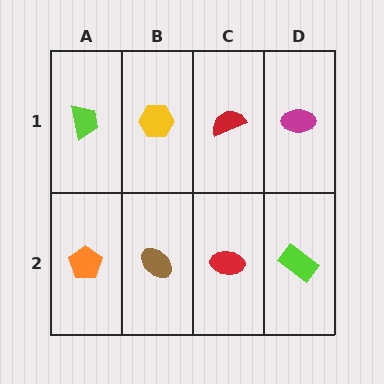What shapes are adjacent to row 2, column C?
A red semicircle (row 1, column C), a brown ellipse (row 2, column B), a lime rectangle (row 2, column D).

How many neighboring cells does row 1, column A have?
2.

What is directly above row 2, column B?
A yellow hexagon.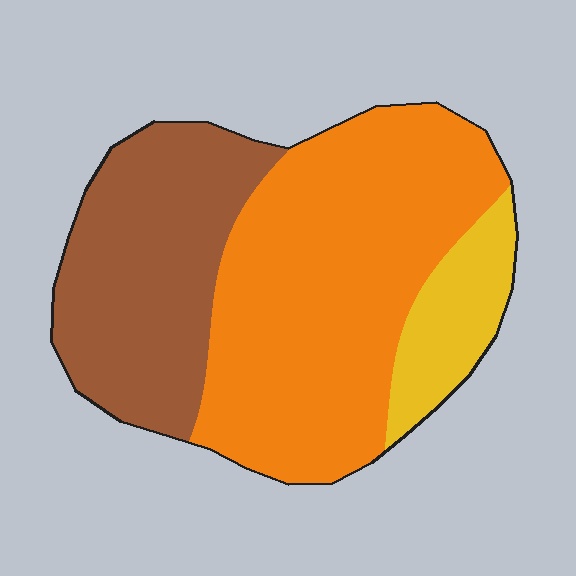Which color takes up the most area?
Orange, at roughly 55%.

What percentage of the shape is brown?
Brown takes up about one third (1/3) of the shape.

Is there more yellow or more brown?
Brown.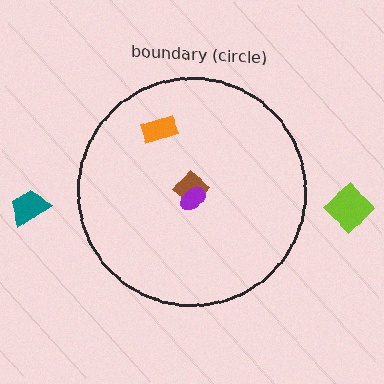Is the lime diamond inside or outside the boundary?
Outside.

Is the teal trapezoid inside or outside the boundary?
Outside.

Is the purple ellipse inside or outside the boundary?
Inside.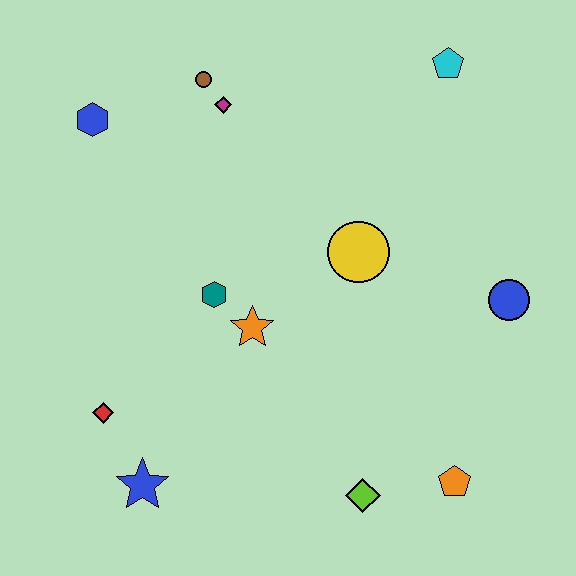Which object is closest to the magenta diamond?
The brown circle is closest to the magenta diamond.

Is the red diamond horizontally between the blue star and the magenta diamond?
No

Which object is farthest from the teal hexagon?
The cyan pentagon is farthest from the teal hexagon.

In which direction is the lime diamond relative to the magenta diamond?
The lime diamond is below the magenta diamond.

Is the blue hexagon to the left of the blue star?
Yes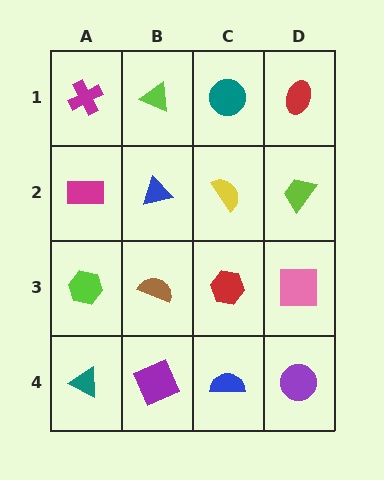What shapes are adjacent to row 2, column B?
A lime triangle (row 1, column B), a brown semicircle (row 3, column B), a magenta rectangle (row 2, column A), a yellow semicircle (row 2, column C).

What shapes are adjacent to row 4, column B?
A brown semicircle (row 3, column B), a teal triangle (row 4, column A), a blue semicircle (row 4, column C).